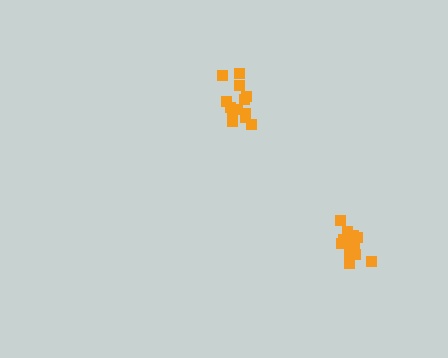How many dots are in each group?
Group 1: 13 dots, Group 2: 13 dots (26 total).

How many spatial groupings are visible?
There are 2 spatial groupings.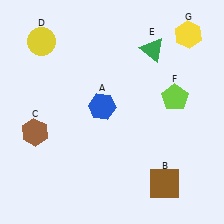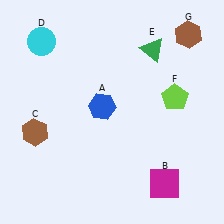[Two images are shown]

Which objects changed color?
B changed from brown to magenta. D changed from yellow to cyan. G changed from yellow to brown.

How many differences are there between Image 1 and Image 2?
There are 3 differences between the two images.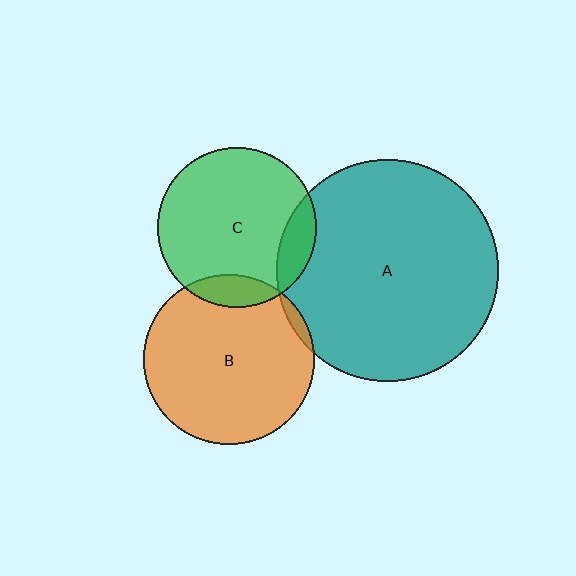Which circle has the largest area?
Circle A (teal).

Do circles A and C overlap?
Yes.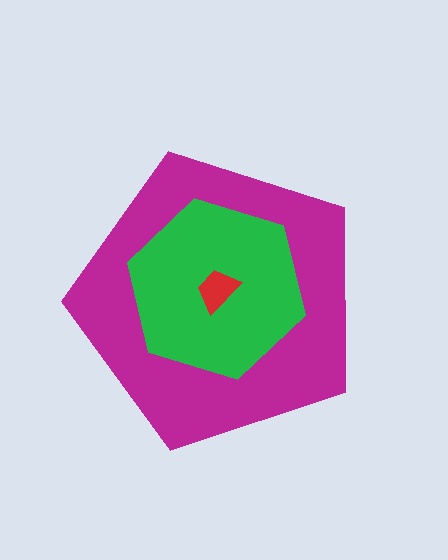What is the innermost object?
The red trapezoid.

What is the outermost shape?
The magenta pentagon.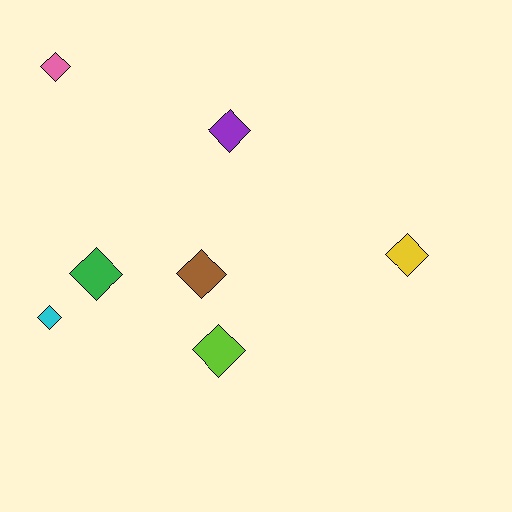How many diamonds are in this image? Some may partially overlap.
There are 7 diamonds.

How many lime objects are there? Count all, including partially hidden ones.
There is 1 lime object.